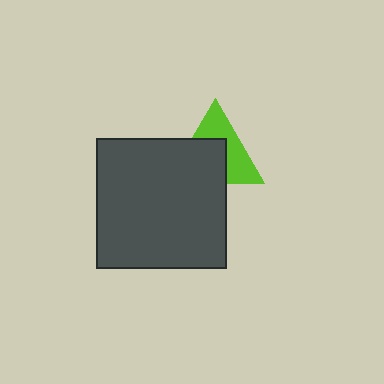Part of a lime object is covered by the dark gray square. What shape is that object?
It is a triangle.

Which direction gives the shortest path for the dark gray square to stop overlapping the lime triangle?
Moving down gives the shortest separation.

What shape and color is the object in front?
The object in front is a dark gray square.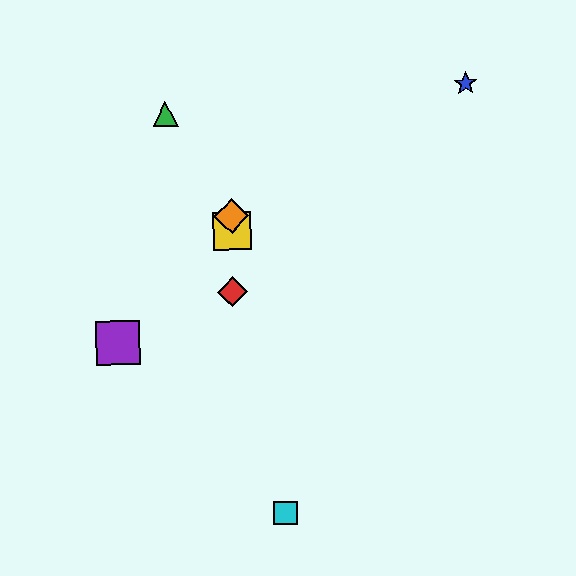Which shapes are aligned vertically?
The red diamond, the yellow square, the orange diamond are aligned vertically.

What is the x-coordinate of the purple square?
The purple square is at x≈118.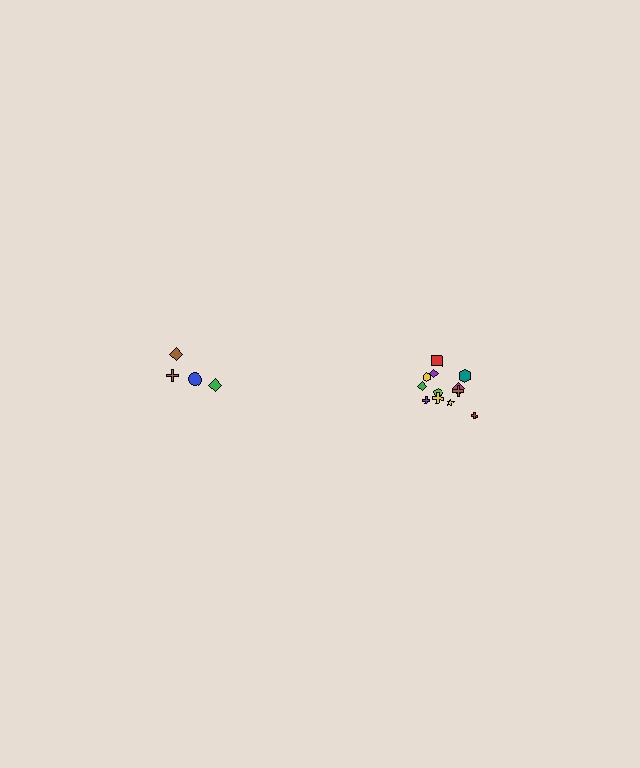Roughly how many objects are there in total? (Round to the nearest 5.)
Roughly 15 objects in total.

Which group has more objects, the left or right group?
The right group.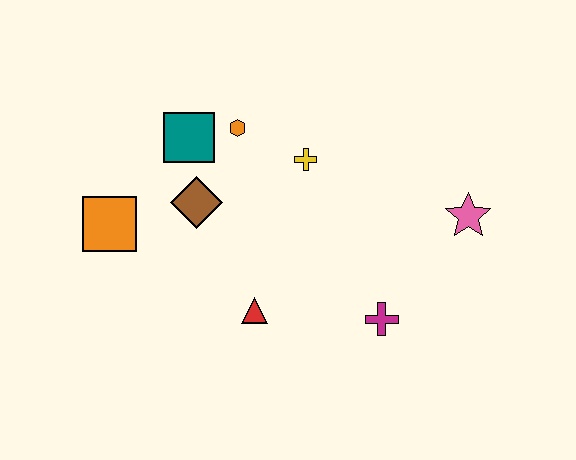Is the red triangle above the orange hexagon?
No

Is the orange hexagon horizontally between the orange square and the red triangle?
Yes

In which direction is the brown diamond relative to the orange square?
The brown diamond is to the right of the orange square.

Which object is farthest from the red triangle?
The pink star is farthest from the red triangle.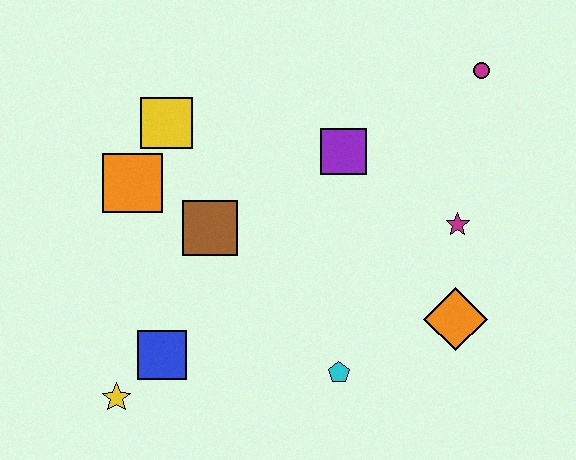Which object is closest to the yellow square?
The orange square is closest to the yellow square.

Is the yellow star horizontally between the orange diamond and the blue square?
No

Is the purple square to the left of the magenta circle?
Yes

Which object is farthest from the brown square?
The magenta circle is farthest from the brown square.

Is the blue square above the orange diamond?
No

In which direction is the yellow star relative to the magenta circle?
The yellow star is to the left of the magenta circle.